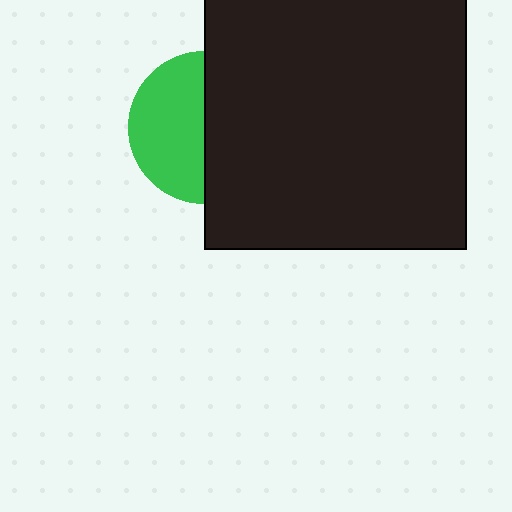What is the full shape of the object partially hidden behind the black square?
The partially hidden object is a green circle.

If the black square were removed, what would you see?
You would see the complete green circle.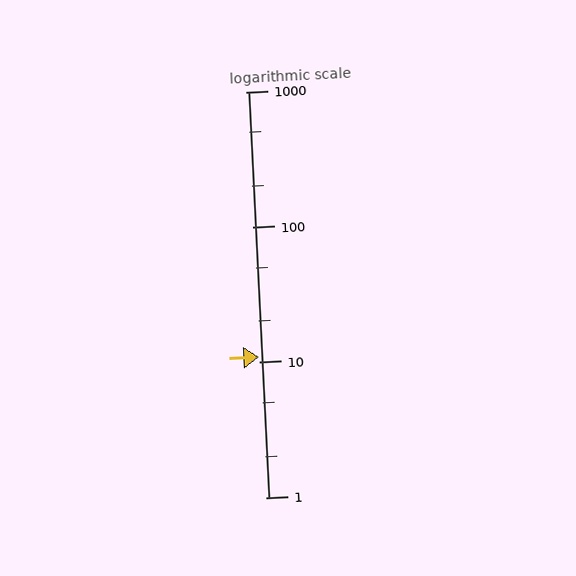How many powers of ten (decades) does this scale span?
The scale spans 3 decades, from 1 to 1000.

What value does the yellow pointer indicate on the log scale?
The pointer indicates approximately 11.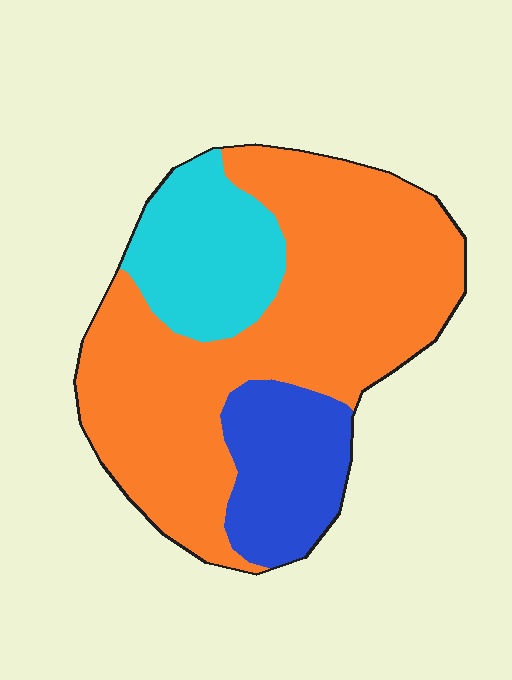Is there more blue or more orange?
Orange.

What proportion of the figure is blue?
Blue takes up less than a quarter of the figure.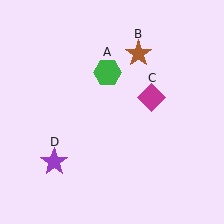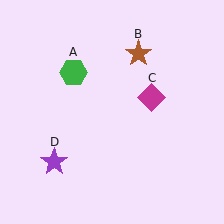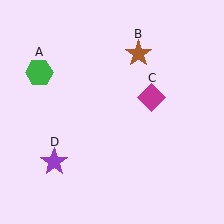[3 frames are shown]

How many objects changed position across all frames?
1 object changed position: green hexagon (object A).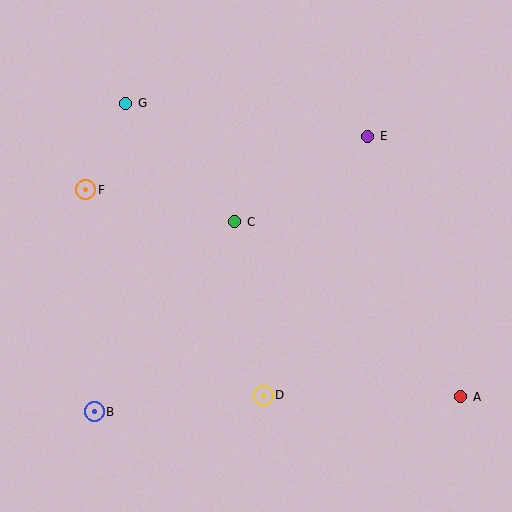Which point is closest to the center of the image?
Point C at (235, 222) is closest to the center.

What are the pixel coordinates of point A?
Point A is at (461, 397).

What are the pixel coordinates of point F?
Point F is at (86, 190).